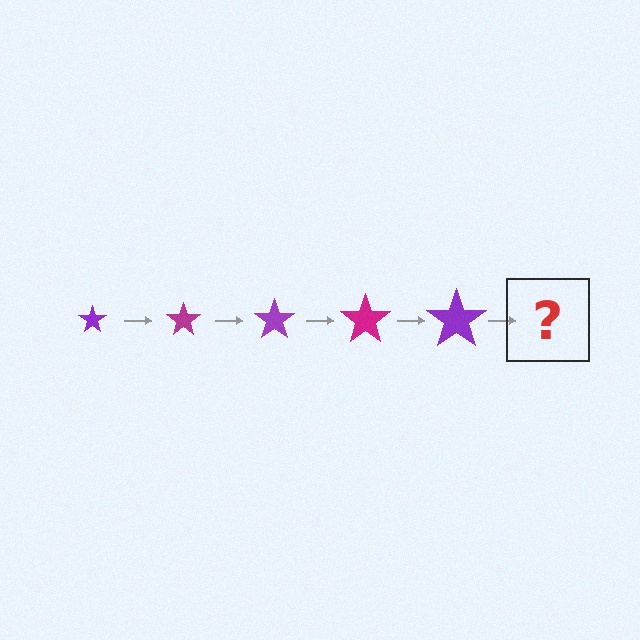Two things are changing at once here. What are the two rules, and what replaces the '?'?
The two rules are that the star grows larger each step and the color cycles through purple and magenta. The '?' should be a magenta star, larger than the previous one.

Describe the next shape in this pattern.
It should be a magenta star, larger than the previous one.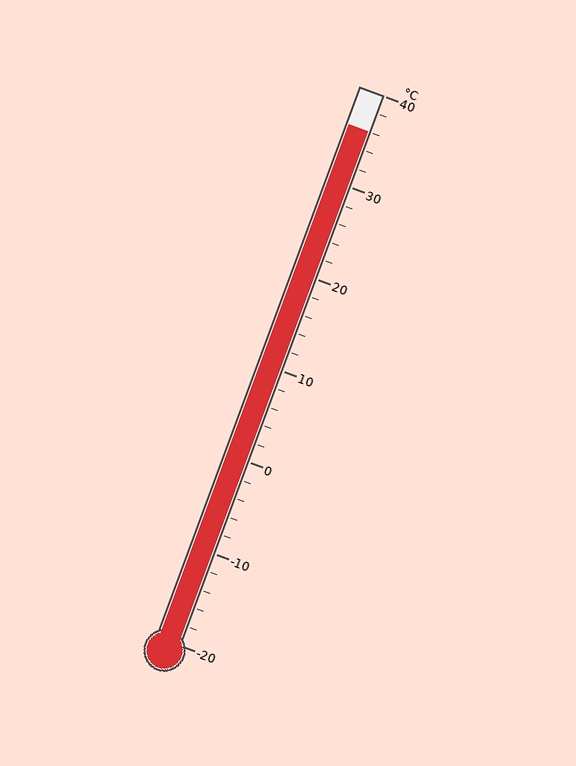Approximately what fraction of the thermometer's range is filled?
The thermometer is filled to approximately 95% of its range.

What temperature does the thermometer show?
The thermometer shows approximately 36°C.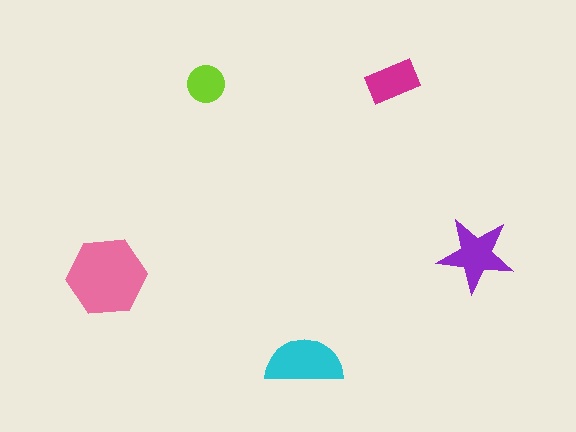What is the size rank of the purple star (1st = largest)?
3rd.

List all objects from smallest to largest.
The lime circle, the magenta rectangle, the purple star, the cyan semicircle, the pink hexagon.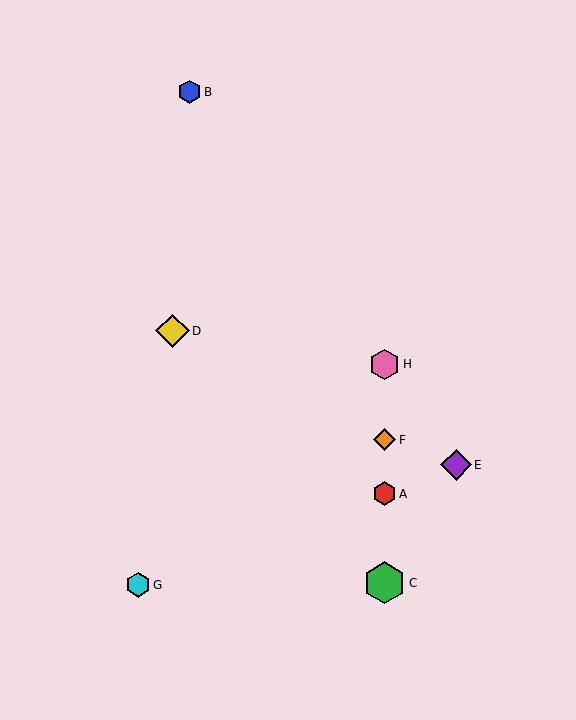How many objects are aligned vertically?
4 objects (A, C, F, H) are aligned vertically.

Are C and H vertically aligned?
Yes, both are at x≈385.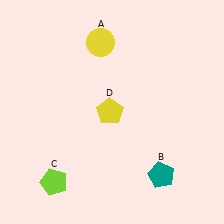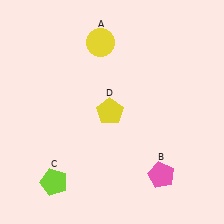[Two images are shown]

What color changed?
The pentagon (B) changed from teal in Image 1 to pink in Image 2.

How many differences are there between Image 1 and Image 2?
There is 1 difference between the two images.